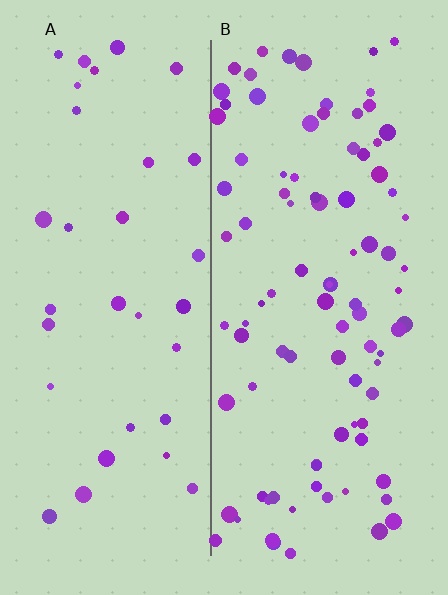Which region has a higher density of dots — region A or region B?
B (the right).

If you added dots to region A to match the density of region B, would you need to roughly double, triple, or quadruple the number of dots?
Approximately triple.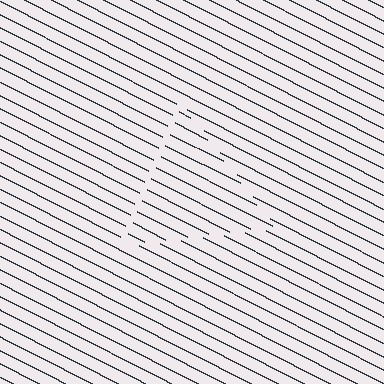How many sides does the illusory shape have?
3 sides — the line-ends trace a triangle.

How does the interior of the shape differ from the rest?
The interior of the shape contains the same grating, shifted by half a period — the contour is defined by the phase discontinuity where line-ends from the inner and outer gratings abut.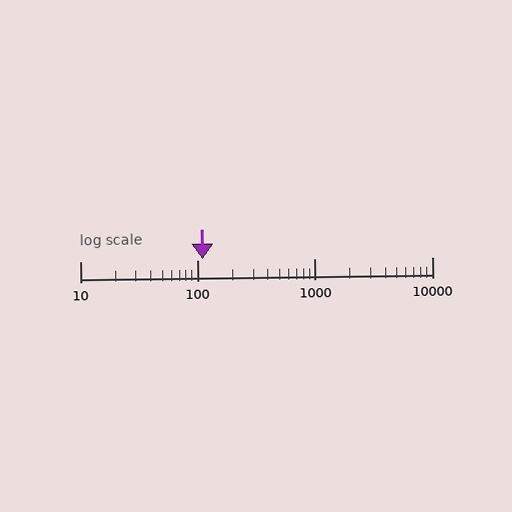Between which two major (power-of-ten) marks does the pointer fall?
The pointer is between 100 and 1000.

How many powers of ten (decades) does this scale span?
The scale spans 3 decades, from 10 to 10000.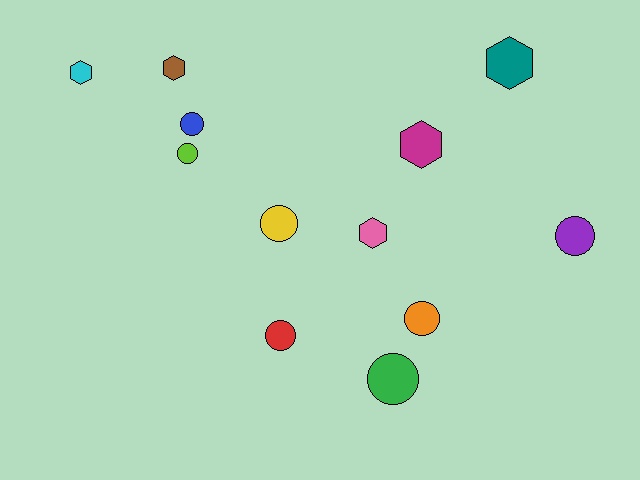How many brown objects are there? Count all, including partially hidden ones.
There is 1 brown object.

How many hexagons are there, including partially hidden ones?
There are 5 hexagons.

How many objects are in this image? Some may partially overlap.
There are 12 objects.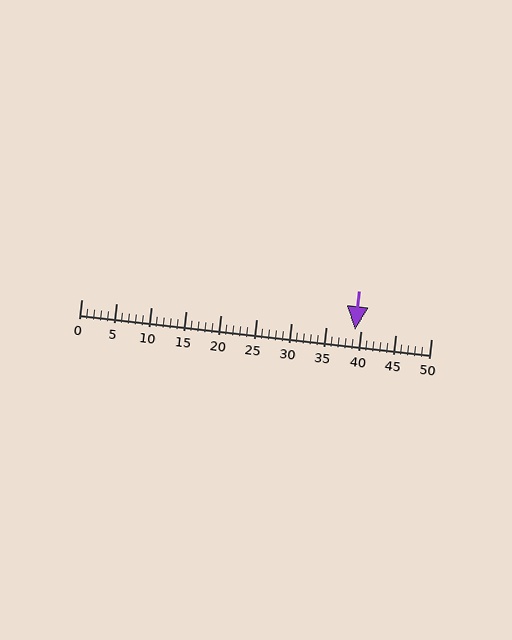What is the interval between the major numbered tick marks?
The major tick marks are spaced 5 units apart.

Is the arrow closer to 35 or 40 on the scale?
The arrow is closer to 40.